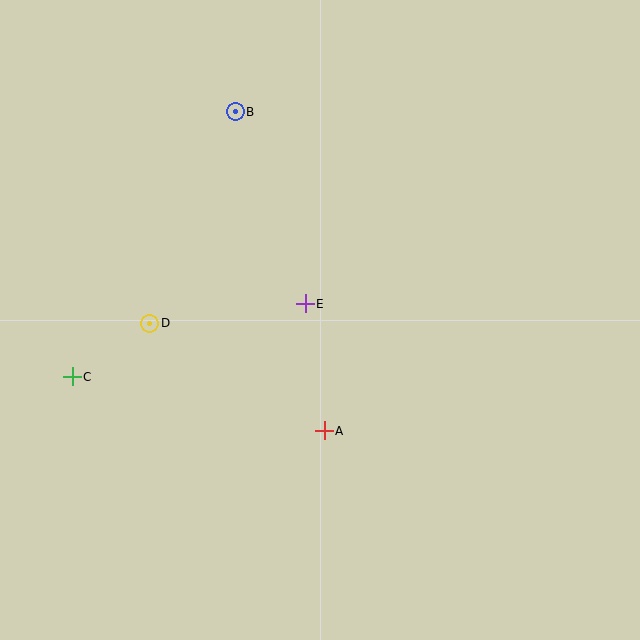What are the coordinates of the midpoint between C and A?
The midpoint between C and A is at (198, 404).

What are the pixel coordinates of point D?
Point D is at (150, 323).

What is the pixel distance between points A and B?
The distance between A and B is 332 pixels.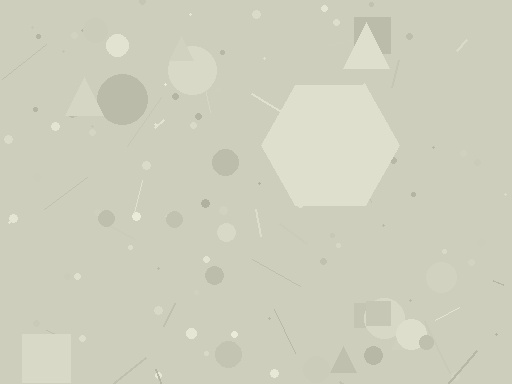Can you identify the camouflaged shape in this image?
The camouflaged shape is a hexagon.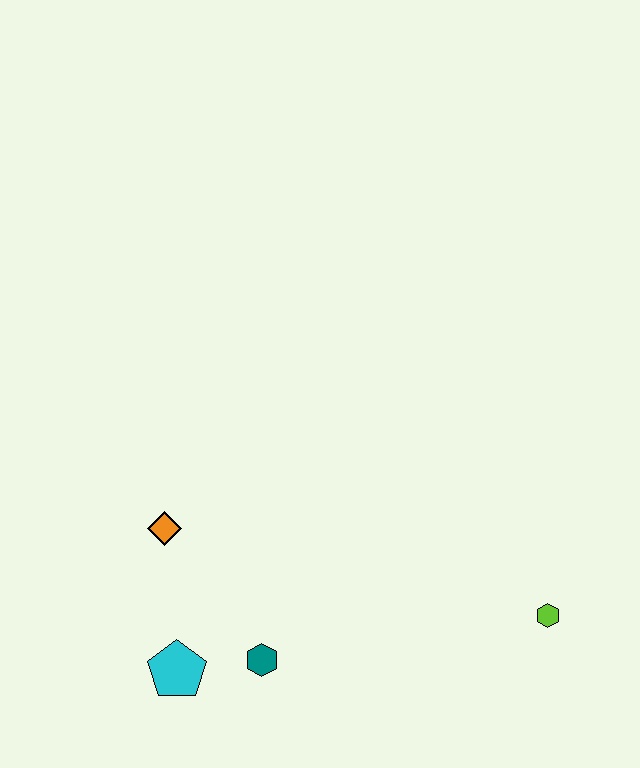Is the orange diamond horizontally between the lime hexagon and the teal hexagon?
No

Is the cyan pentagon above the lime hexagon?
No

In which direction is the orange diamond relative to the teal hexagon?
The orange diamond is above the teal hexagon.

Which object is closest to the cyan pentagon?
The teal hexagon is closest to the cyan pentagon.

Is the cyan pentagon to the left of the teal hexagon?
Yes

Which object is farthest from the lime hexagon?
The orange diamond is farthest from the lime hexagon.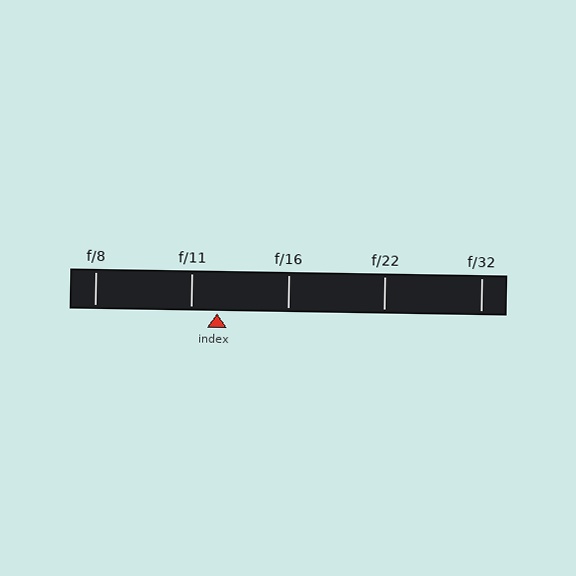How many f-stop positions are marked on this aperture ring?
There are 5 f-stop positions marked.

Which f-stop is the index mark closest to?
The index mark is closest to f/11.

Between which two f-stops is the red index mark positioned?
The index mark is between f/11 and f/16.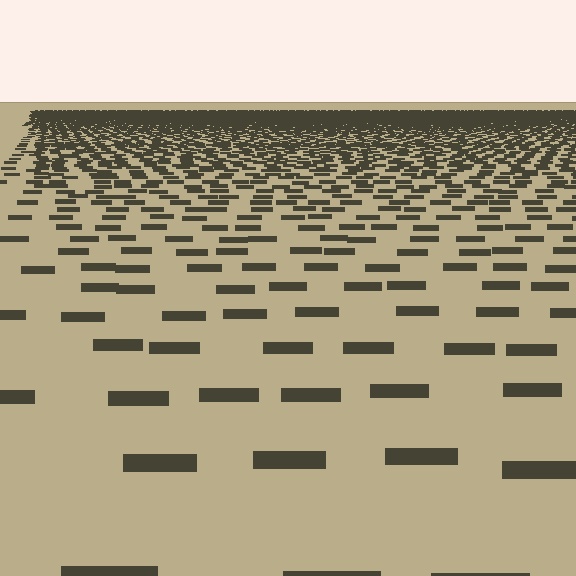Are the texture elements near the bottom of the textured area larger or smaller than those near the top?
Larger. Near the bottom, elements are closer to the viewer and appear at a bigger on-screen size.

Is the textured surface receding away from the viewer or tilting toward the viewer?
The surface is receding away from the viewer. Texture elements get smaller and denser toward the top.